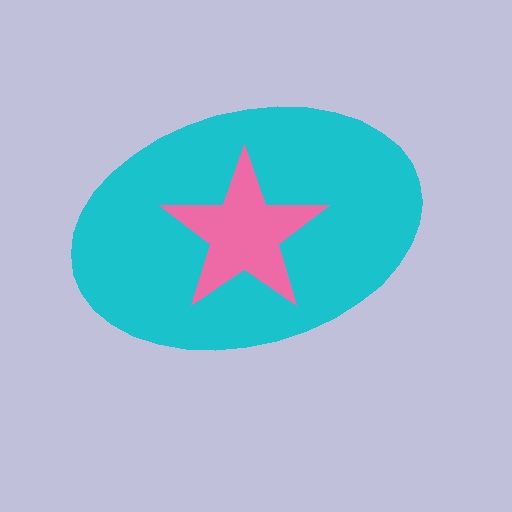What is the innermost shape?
The pink star.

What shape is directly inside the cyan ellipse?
The pink star.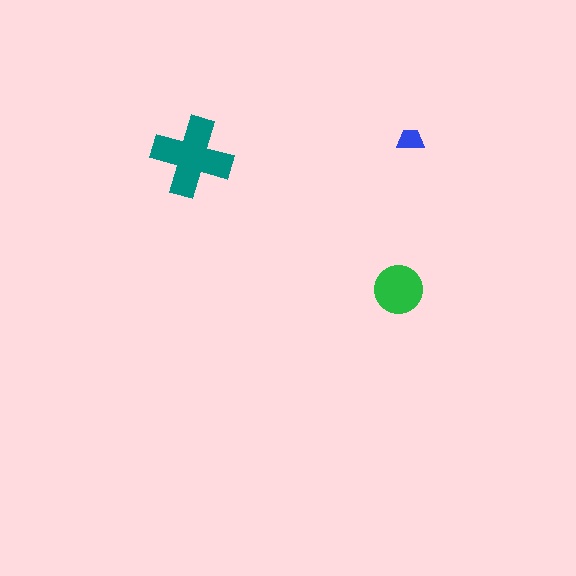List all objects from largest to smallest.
The teal cross, the green circle, the blue trapezoid.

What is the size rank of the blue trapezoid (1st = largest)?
3rd.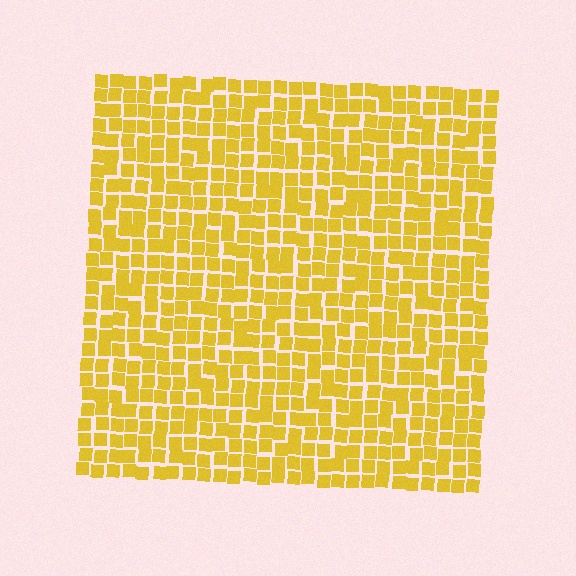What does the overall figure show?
The overall figure shows a square.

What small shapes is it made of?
It is made of small squares.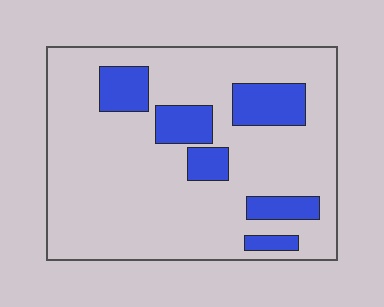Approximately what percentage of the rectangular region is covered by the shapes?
Approximately 20%.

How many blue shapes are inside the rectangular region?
6.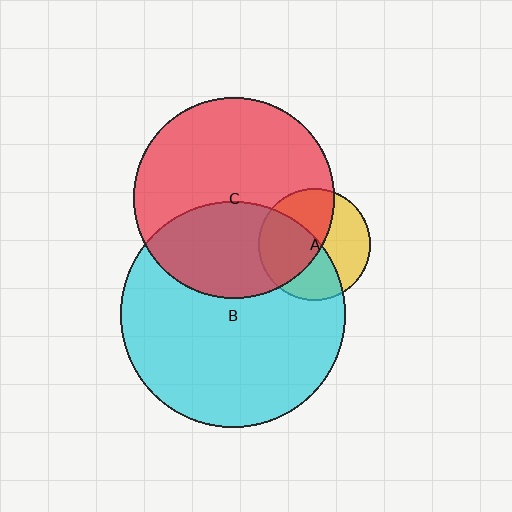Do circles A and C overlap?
Yes.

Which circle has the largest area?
Circle B (cyan).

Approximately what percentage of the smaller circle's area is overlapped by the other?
Approximately 50%.